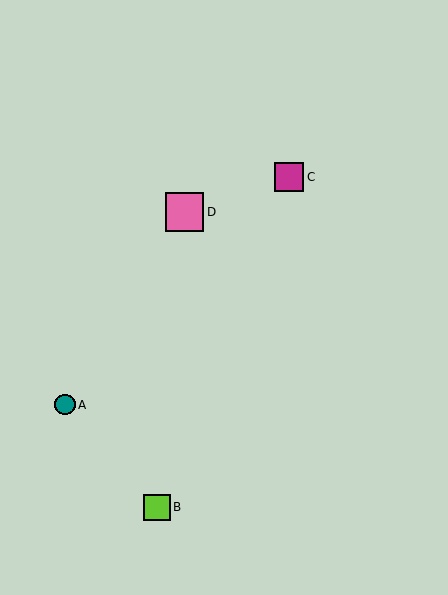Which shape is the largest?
The pink square (labeled D) is the largest.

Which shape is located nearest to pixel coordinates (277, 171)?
The magenta square (labeled C) at (289, 177) is nearest to that location.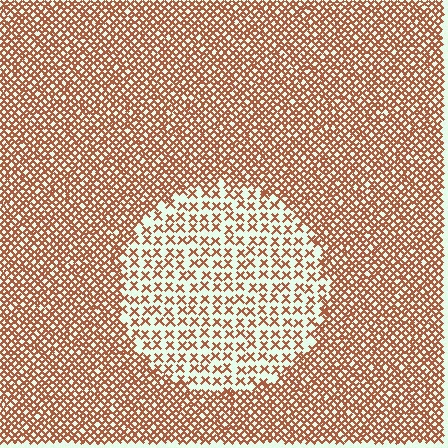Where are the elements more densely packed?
The elements are more densely packed outside the circle boundary.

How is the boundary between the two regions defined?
The boundary is defined by a change in element density (approximately 2.4x ratio). All elements are the same color, size, and shape.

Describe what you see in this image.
The image contains small brown elements arranged at two different densities. A circle-shaped region is visible where the elements are less densely packed than the surrounding area.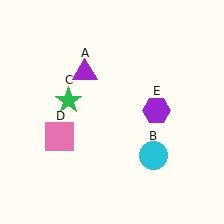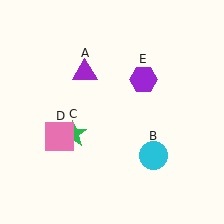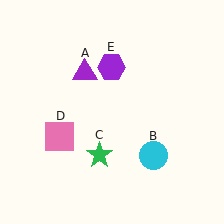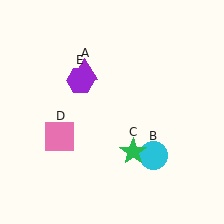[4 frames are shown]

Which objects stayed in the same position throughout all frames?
Purple triangle (object A) and cyan circle (object B) and pink square (object D) remained stationary.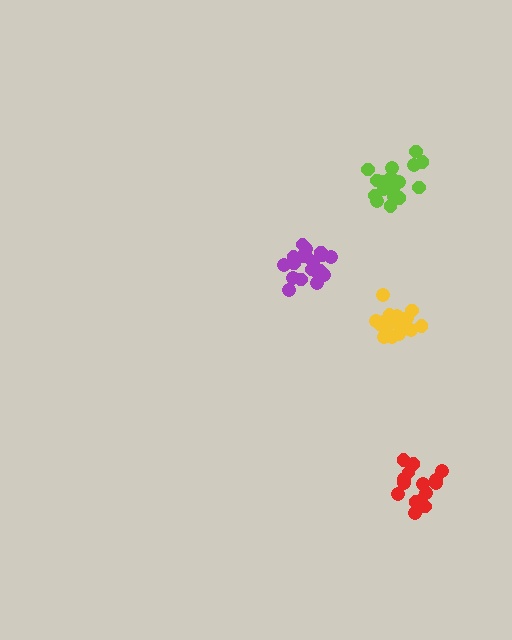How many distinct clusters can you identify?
There are 4 distinct clusters.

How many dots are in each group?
Group 1: 15 dots, Group 2: 20 dots, Group 3: 21 dots, Group 4: 18 dots (74 total).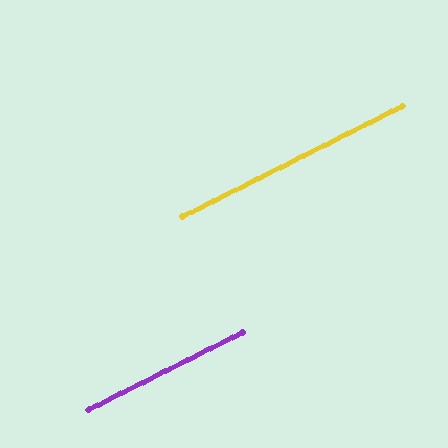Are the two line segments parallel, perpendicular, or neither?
Parallel — their directions differ by only 0.2°.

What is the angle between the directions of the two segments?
Approximately 0 degrees.